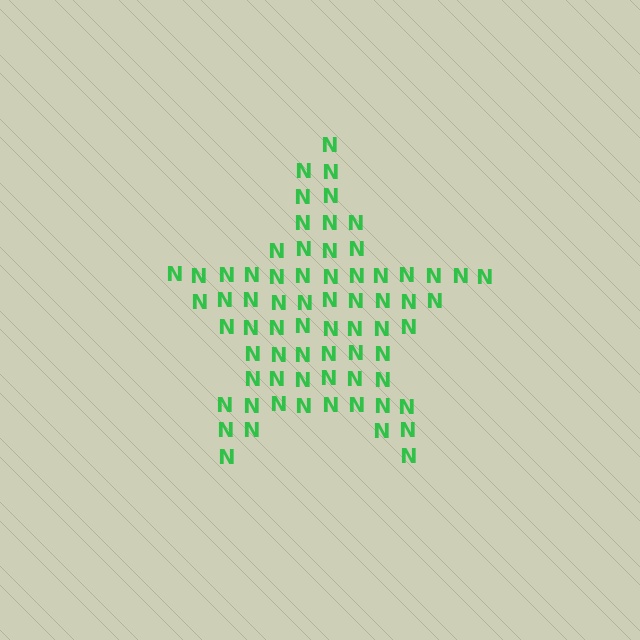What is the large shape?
The large shape is a star.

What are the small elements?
The small elements are letter N's.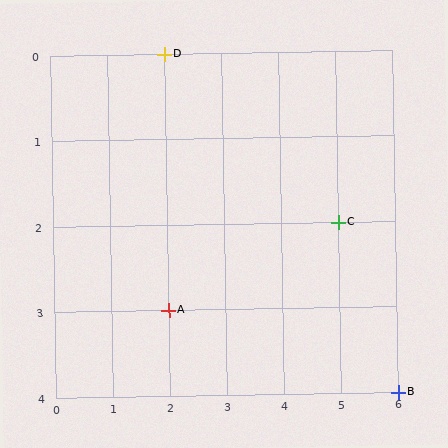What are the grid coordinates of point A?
Point A is at grid coordinates (2, 3).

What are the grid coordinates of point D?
Point D is at grid coordinates (2, 0).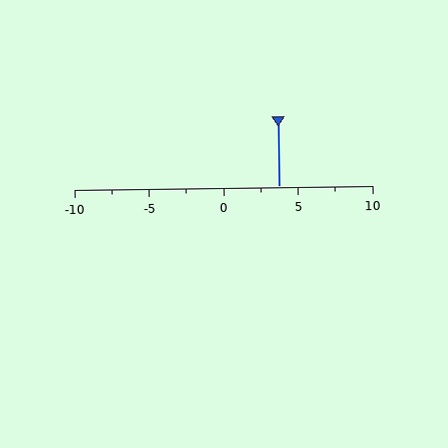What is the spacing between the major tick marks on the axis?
The major ticks are spaced 5 apart.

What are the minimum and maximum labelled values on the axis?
The axis runs from -10 to 10.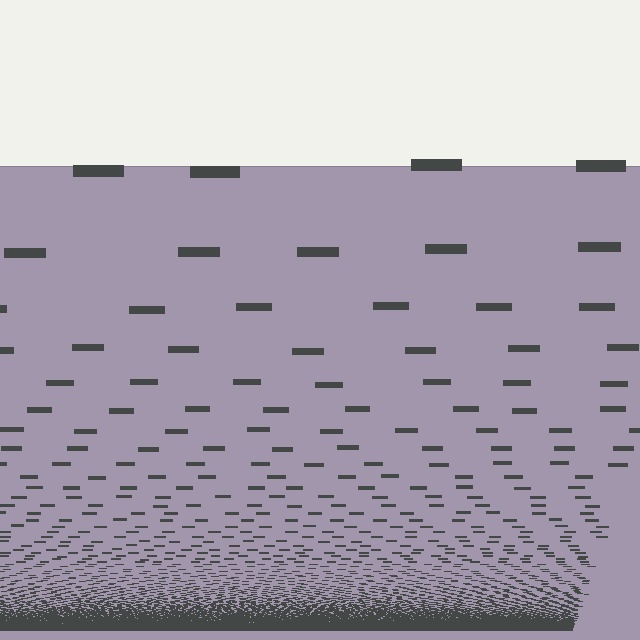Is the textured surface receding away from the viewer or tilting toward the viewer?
The surface appears to tilt toward the viewer. Texture elements get larger and sparser toward the top.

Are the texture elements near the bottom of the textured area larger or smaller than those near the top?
Smaller. The gradient is inverted — elements near the bottom are smaller and denser.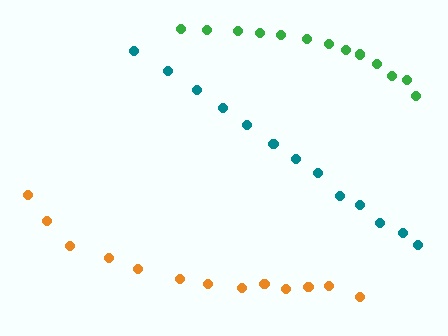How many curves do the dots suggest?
There are 3 distinct paths.